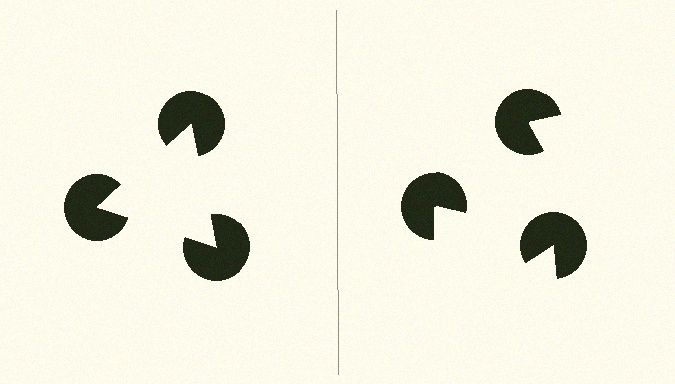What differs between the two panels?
The pac-man discs are positioned identically on both sides; only the wedge orientations differ. On the left they align to a triangle; on the right they are misaligned.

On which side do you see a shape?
An illusory triangle appears on the left side. On the right side the wedge cuts are rotated, so no coherent shape forms.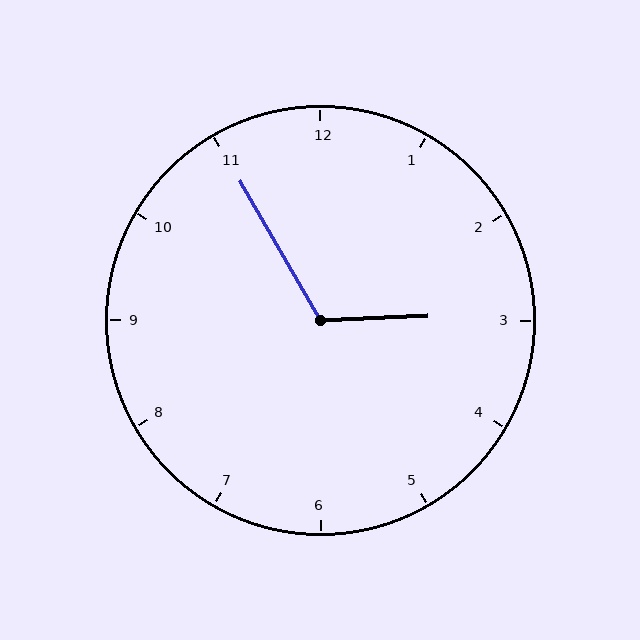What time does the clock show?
2:55.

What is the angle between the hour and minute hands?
Approximately 118 degrees.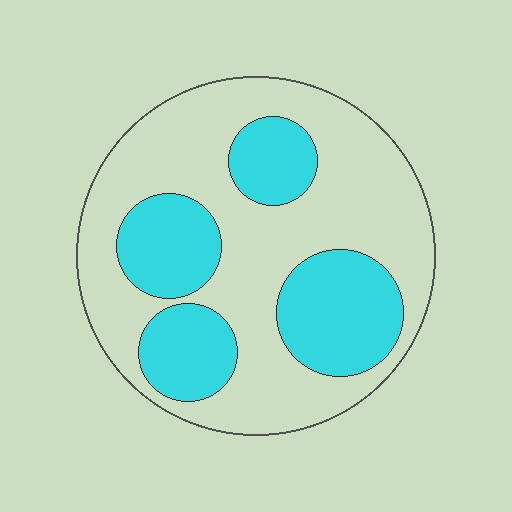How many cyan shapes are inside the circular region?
4.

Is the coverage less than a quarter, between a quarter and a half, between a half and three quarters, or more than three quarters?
Between a quarter and a half.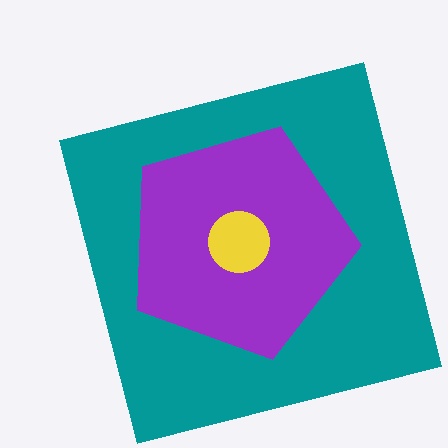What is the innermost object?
The yellow circle.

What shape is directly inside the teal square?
The purple pentagon.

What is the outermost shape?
The teal square.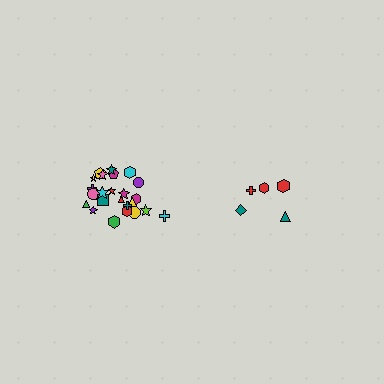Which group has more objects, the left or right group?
The left group.